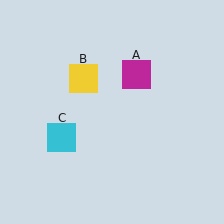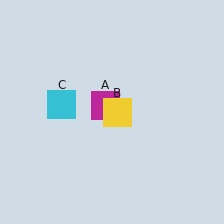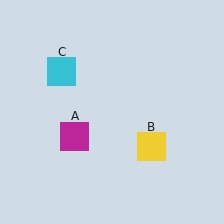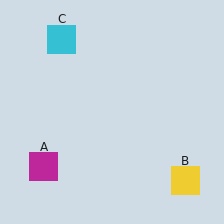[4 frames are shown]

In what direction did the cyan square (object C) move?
The cyan square (object C) moved up.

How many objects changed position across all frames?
3 objects changed position: magenta square (object A), yellow square (object B), cyan square (object C).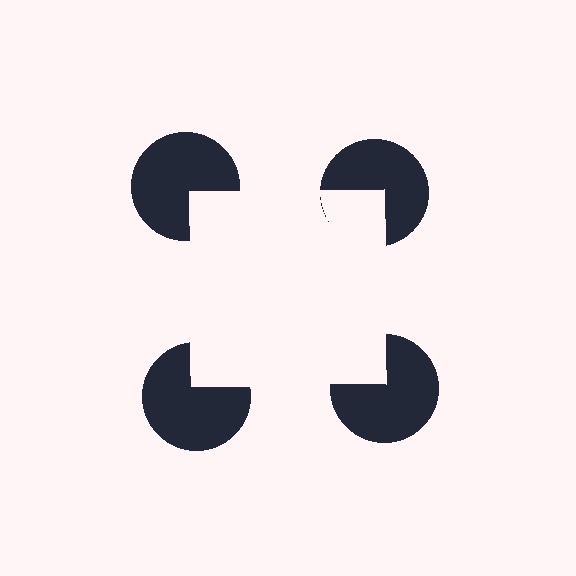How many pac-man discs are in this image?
There are 4 — one at each vertex of the illusory square.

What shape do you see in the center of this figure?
An illusory square — its edges are inferred from the aligned wedge cuts in the pac-man discs, not physically drawn.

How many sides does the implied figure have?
4 sides.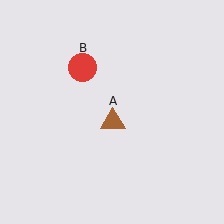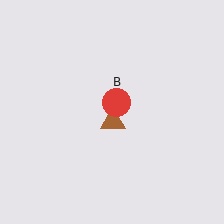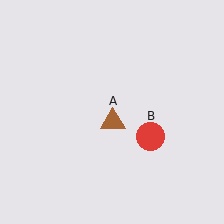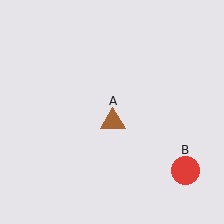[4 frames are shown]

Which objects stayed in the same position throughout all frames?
Brown triangle (object A) remained stationary.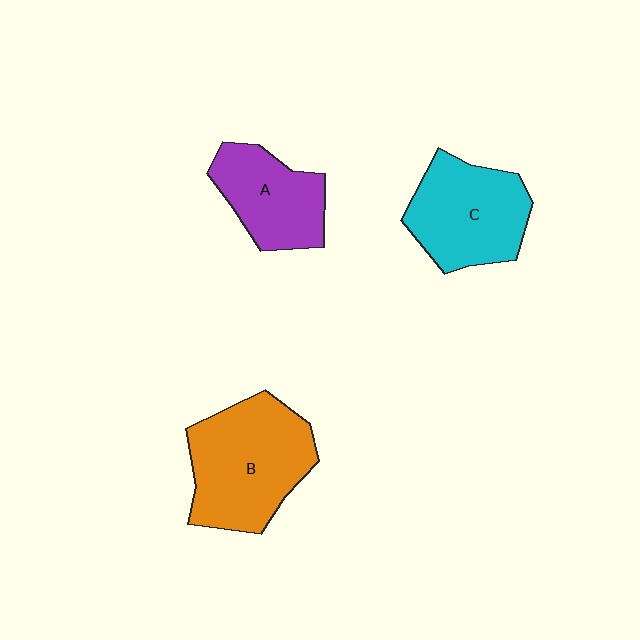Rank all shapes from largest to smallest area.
From largest to smallest: B (orange), C (cyan), A (purple).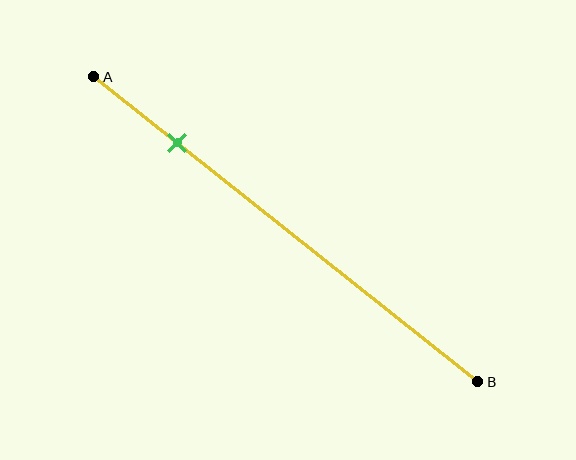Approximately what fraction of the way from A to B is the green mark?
The green mark is approximately 20% of the way from A to B.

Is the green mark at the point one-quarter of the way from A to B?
No, the mark is at about 20% from A, not at the 25% one-quarter point.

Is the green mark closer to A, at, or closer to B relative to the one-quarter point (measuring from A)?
The green mark is closer to point A than the one-quarter point of segment AB.